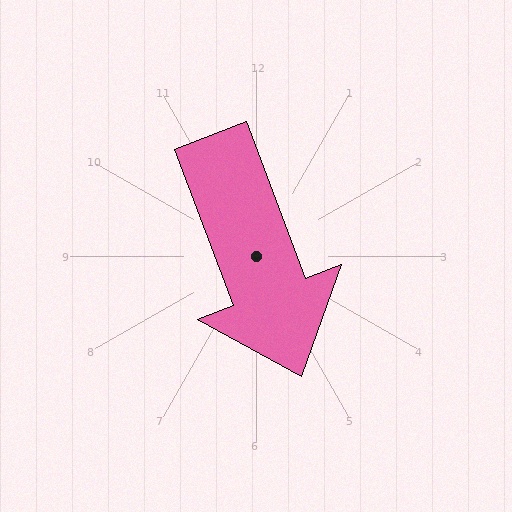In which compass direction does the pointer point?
South.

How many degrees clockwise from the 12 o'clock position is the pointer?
Approximately 159 degrees.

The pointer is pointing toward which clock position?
Roughly 5 o'clock.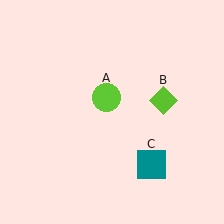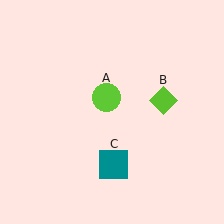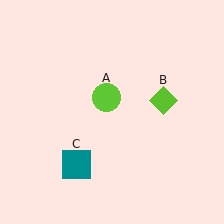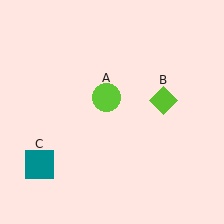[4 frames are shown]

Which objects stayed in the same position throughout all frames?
Lime circle (object A) and lime diamond (object B) remained stationary.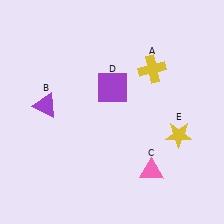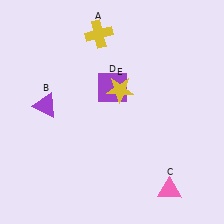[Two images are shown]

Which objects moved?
The objects that moved are: the yellow cross (A), the pink triangle (C), the yellow star (E).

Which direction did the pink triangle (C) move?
The pink triangle (C) moved down.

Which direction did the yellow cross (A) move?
The yellow cross (A) moved left.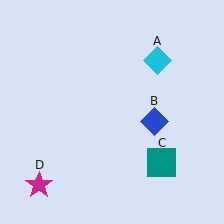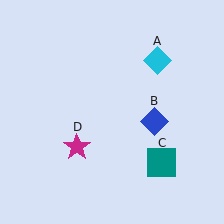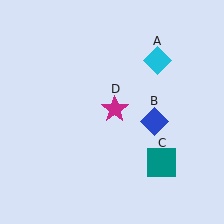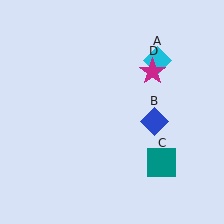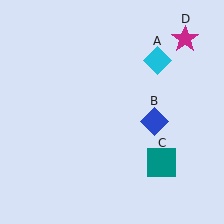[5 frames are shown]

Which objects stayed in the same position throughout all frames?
Cyan diamond (object A) and blue diamond (object B) and teal square (object C) remained stationary.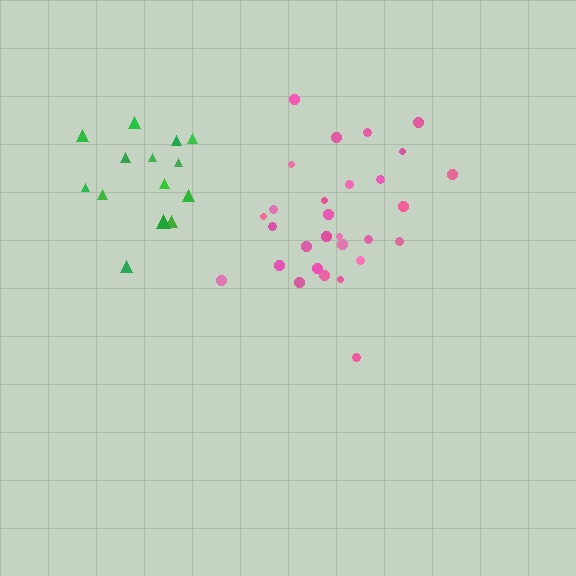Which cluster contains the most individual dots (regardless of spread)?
Pink (29).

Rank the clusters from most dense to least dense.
green, pink.